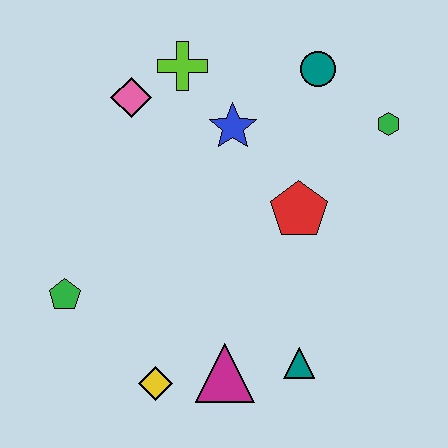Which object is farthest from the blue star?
The yellow diamond is farthest from the blue star.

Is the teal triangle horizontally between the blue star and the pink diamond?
No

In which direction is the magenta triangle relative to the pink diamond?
The magenta triangle is below the pink diamond.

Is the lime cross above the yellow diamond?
Yes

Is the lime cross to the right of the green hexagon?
No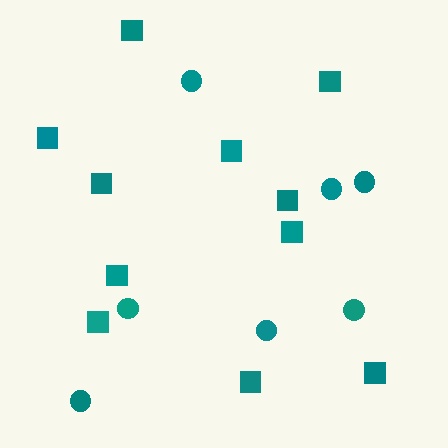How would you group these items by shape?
There are 2 groups: one group of circles (7) and one group of squares (11).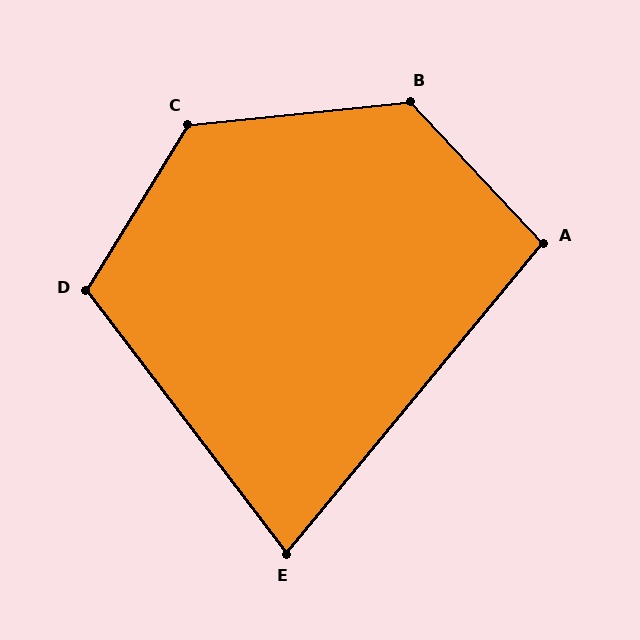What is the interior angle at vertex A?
Approximately 97 degrees (obtuse).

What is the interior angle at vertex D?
Approximately 111 degrees (obtuse).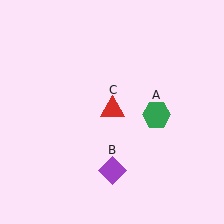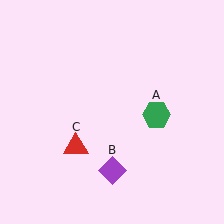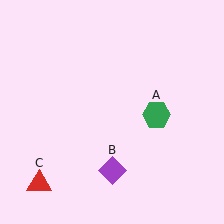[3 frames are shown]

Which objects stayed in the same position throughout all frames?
Green hexagon (object A) and purple diamond (object B) remained stationary.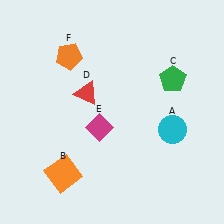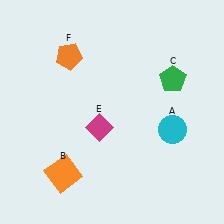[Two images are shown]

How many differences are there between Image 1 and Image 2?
There is 1 difference between the two images.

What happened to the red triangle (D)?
The red triangle (D) was removed in Image 2. It was in the top-left area of Image 1.